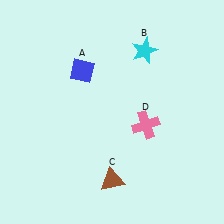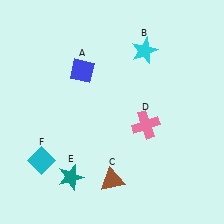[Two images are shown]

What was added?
A teal star (E), a cyan diamond (F) were added in Image 2.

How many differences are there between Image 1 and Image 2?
There are 2 differences between the two images.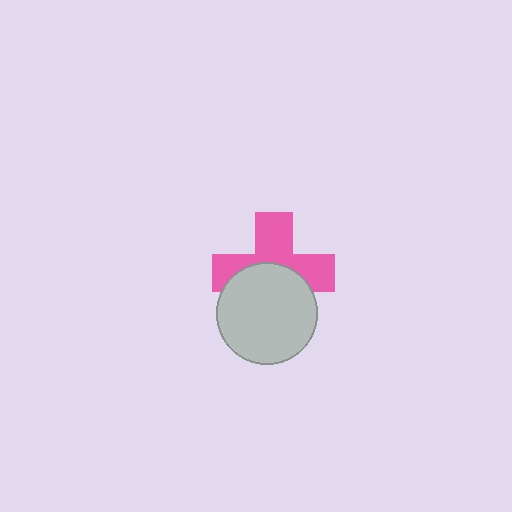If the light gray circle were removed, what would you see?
You would see the complete pink cross.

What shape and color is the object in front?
The object in front is a light gray circle.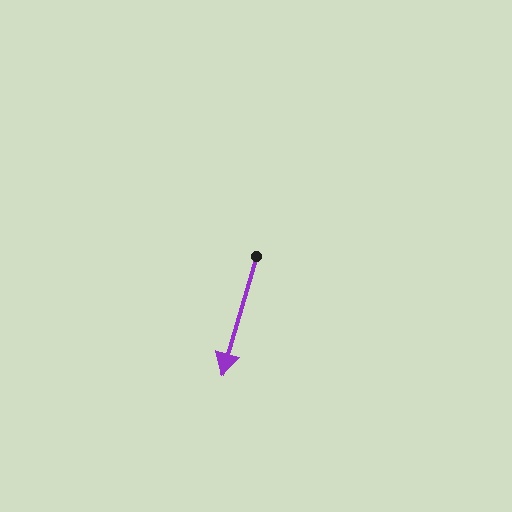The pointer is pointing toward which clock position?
Roughly 7 o'clock.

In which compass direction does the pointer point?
South.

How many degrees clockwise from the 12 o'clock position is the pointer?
Approximately 196 degrees.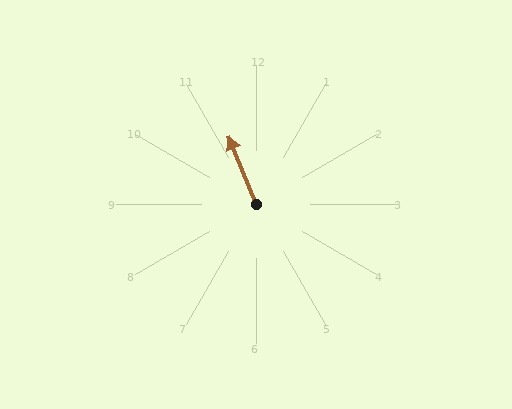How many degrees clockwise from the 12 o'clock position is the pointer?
Approximately 338 degrees.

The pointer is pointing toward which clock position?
Roughly 11 o'clock.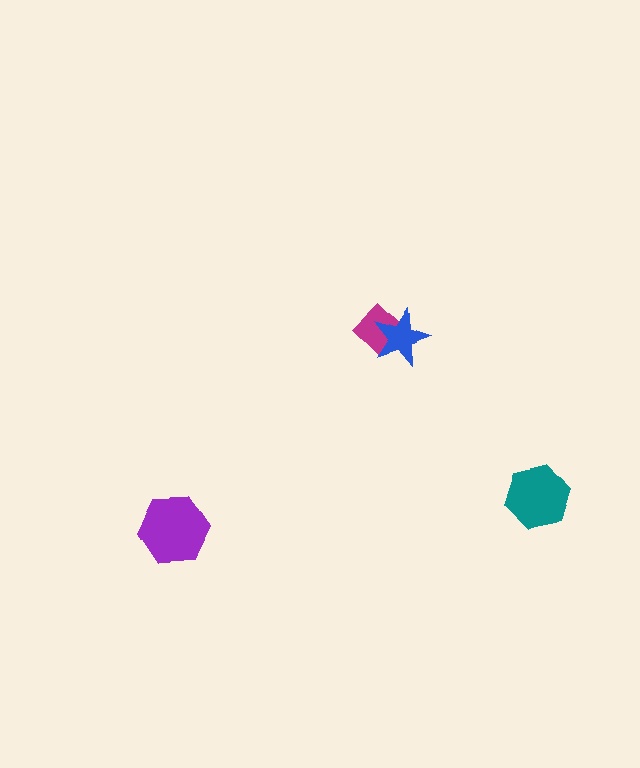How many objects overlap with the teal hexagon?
0 objects overlap with the teal hexagon.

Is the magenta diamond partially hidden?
Yes, it is partially covered by another shape.